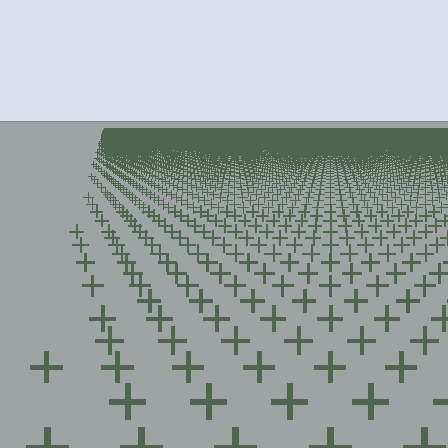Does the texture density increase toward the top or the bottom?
Density increases toward the top.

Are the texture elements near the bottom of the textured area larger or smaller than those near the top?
Larger. Near the bottom, elements are closer to the viewer and appear at a bigger on-screen size.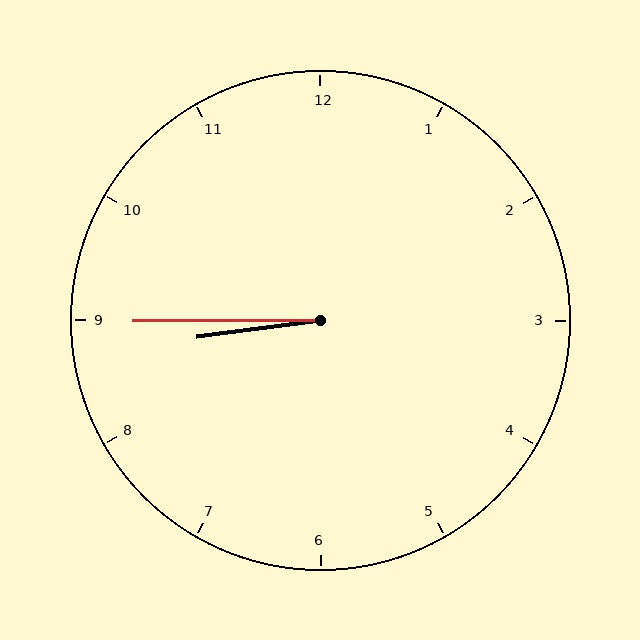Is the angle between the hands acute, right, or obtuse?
It is acute.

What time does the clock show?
8:45.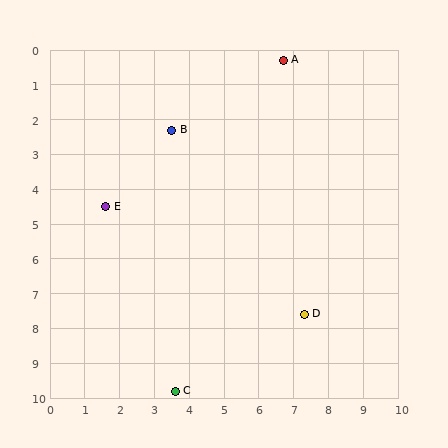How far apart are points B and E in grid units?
Points B and E are about 2.9 grid units apart.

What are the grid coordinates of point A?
Point A is at approximately (6.7, 0.3).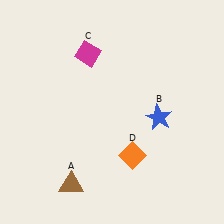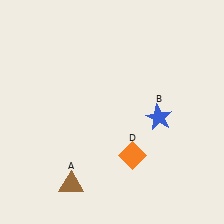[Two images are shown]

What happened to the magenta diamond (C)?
The magenta diamond (C) was removed in Image 2. It was in the top-left area of Image 1.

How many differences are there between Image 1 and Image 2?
There is 1 difference between the two images.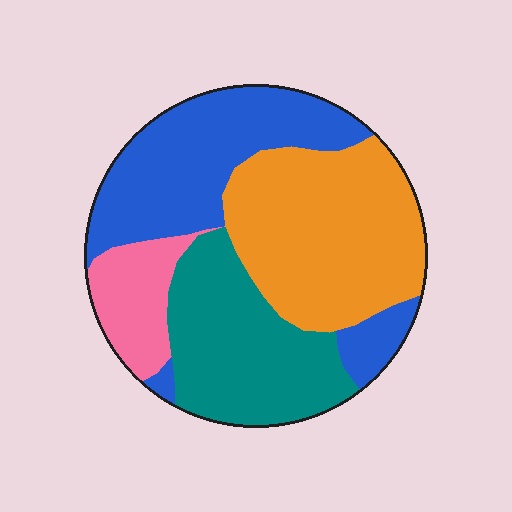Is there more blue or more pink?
Blue.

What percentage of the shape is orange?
Orange covers about 35% of the shape.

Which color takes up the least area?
Pink, at roughly 10%.